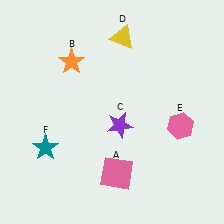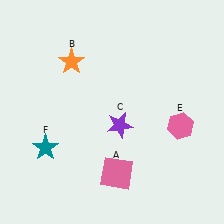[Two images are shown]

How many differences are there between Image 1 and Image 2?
There is 1 difference between the two images.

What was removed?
The yellow triangle (D) was removed in Image 2.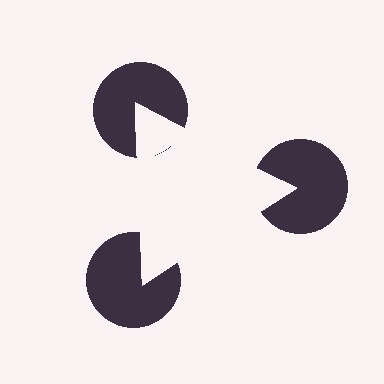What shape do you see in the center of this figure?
An illusory triangle — its edges are inferred from the aligned wedge cuts in the pac-man discs, not physically drawn.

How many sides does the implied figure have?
3 sides.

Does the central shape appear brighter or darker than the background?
It typically appears slightly brighter than the background, even though no actual brightness change is drawn.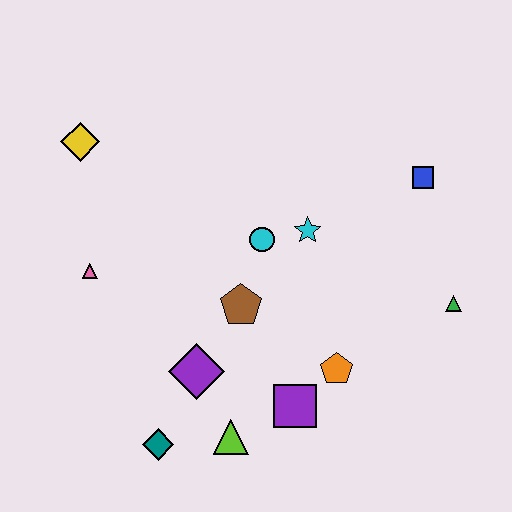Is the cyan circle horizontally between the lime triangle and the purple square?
Yes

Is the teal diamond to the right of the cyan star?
No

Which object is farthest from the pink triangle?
The green triangle is farthest from the pink triangle.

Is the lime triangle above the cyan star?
No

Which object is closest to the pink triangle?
The yellow diamond is closest to the pink triangle.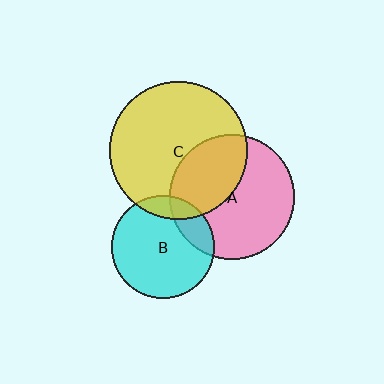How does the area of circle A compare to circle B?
Approximately 1.5 times.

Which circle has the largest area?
Circle C (yellow).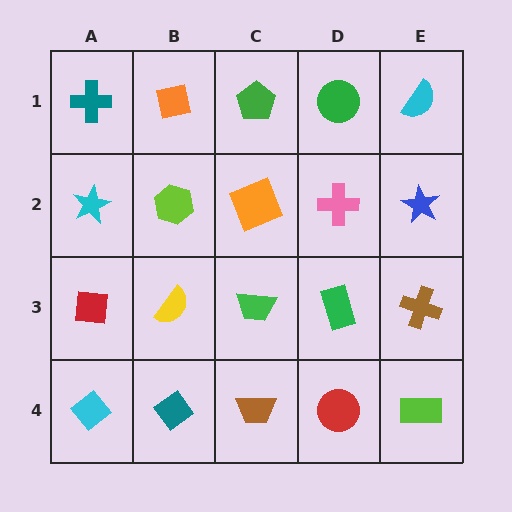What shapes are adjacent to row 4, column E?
A brown cross (row 3, column E), a red circle (row 4, column D).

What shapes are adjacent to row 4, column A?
A red square (row 3, column A), a teal diamond (row 4, column B).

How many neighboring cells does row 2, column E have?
3.